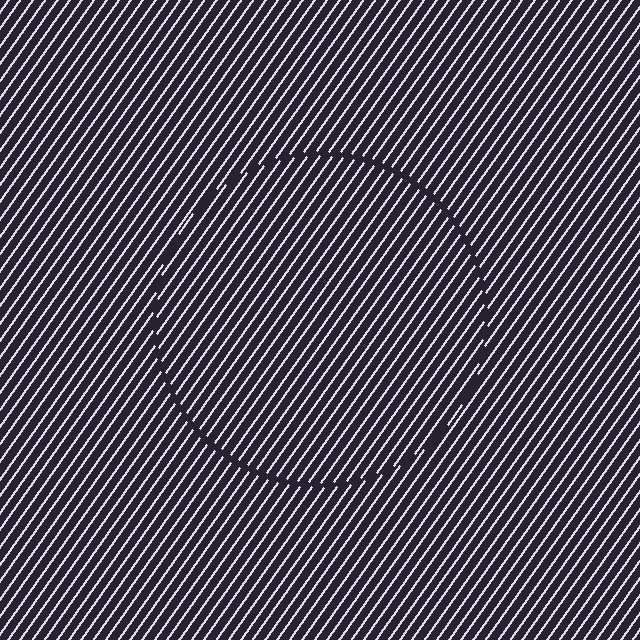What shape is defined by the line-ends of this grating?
An illusory circle. The interior of the shape contains the same grating, shifted by half a period — the contour is defined by the phase discontinuity where line-ends from the inner and outer gratings abut.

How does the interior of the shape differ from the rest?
The interior of the shape contains the same grating, shifted by half a period — the contour is defined by the phase discontinuity where line-ends from the inner and outer gratings abut.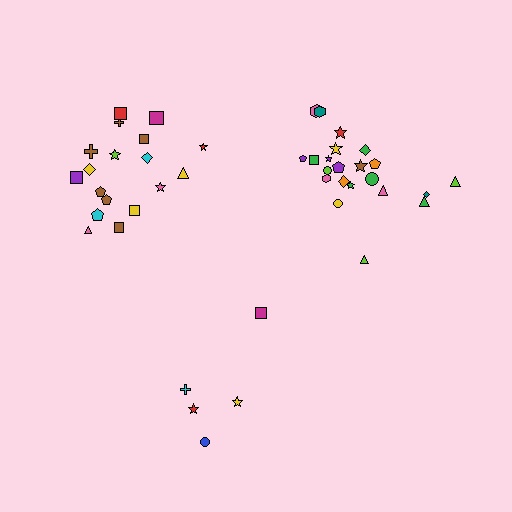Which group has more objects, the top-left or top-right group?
The top-right group.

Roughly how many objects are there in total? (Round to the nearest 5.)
Roughly 45 objects in total.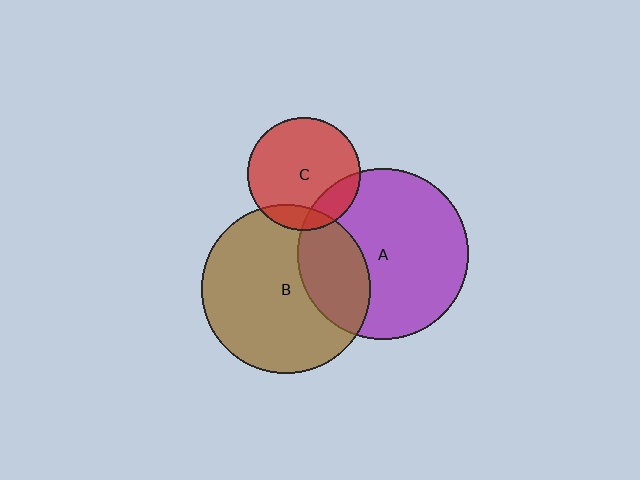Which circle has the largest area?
Circle A (purple).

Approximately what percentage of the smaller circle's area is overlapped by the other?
Approximately 15%.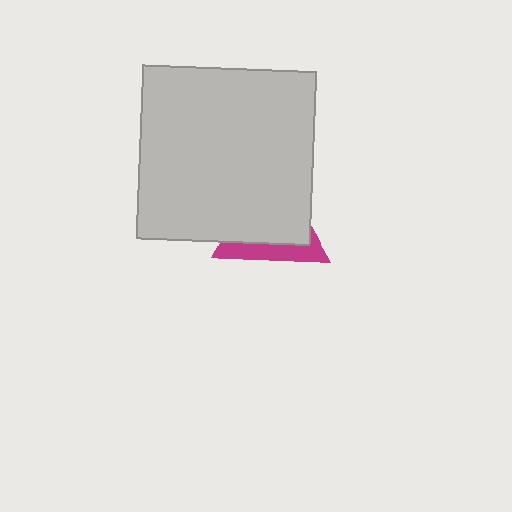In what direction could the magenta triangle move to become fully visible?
The magenta triangle could move toward the lower-right. That would shift it out from behind the light gray square entirely.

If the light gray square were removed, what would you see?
You would see the complete magenta triangle.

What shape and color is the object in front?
The object in front is a light gray square.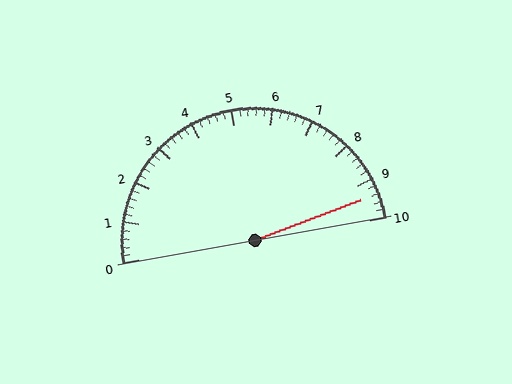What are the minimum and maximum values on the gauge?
The gauge ranges from 0 to 10.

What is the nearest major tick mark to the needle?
The nearest major tick mark is 9.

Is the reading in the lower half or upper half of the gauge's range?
The reading is in the upper half of the range (0 to 10).